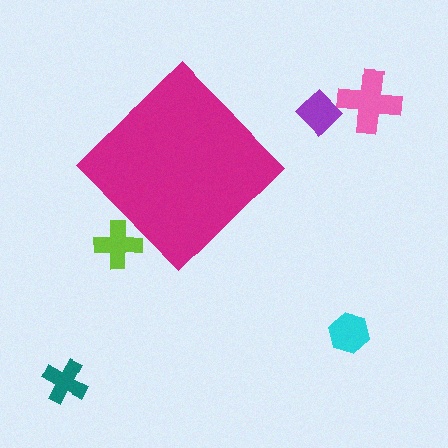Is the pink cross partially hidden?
No, the pink cross is fully visible.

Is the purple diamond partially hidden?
No, the purple diamond is fully visible.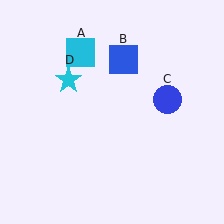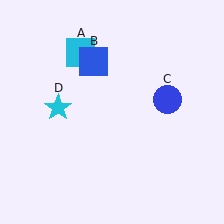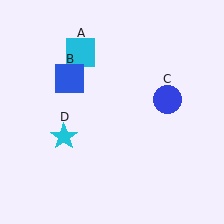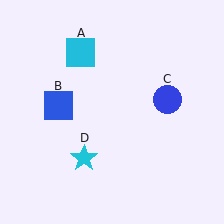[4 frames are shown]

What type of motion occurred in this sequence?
The blue square (object B), cyan star (object D) rotated counterclockwise around the center of the scene.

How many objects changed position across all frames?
2 objects changed position: blue square (object B), cyan star (object D).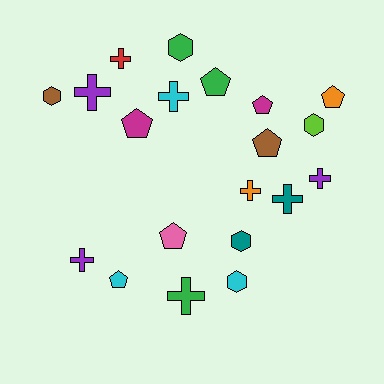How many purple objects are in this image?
There are 3 purple objects.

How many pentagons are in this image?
There are 7 pentagons.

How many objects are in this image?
There are 20 objects.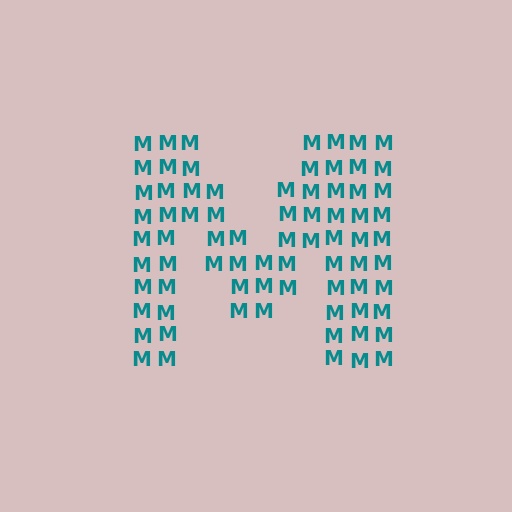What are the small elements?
The small elements are letter M's.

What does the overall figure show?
The overall figure shows the letter M.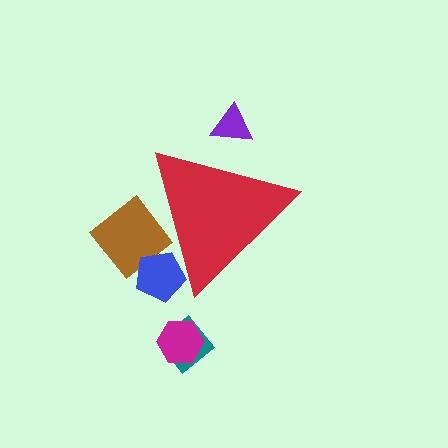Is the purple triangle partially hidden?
Yes, the purple triangle is partially hidden behind the red triangle.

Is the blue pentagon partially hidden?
Yes, the blue pentagon is partially hidden behind the red triangle.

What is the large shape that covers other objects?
A red triangle.